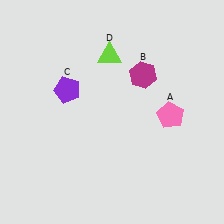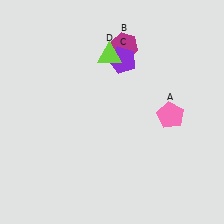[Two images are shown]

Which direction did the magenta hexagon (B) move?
The magenta hexagon (B) moved up.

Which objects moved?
The objects that moved are: the magenta hexagon (B), the purple pentagon (C).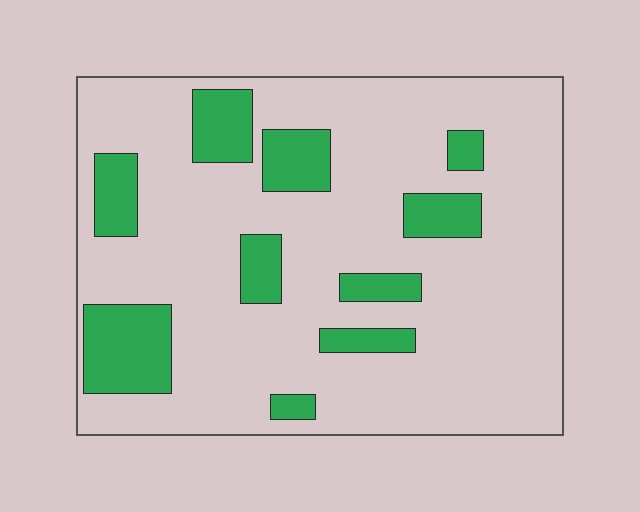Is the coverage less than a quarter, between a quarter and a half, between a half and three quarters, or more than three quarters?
Less than a quarter.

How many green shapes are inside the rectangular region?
10.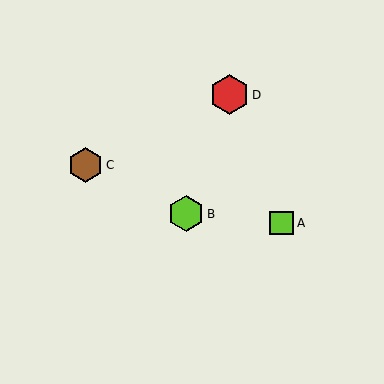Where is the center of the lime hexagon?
The center of the lime hexagon is at (186, 214).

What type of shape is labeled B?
Shape B is a lime hexagon.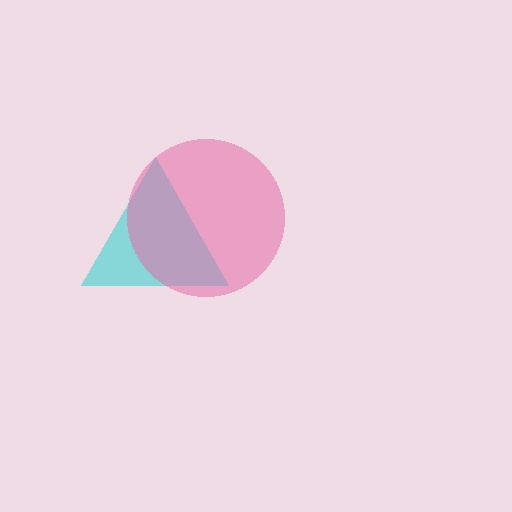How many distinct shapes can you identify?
There are 2 distinct shapes: a cyan triangle, a pink circle.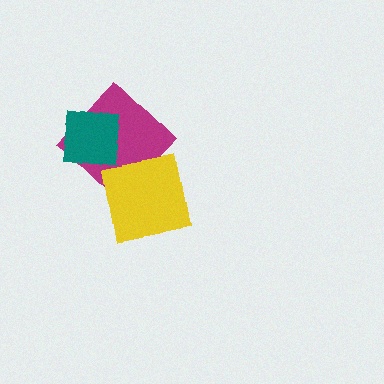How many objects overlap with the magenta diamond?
2 objects overlap with the magenta diamond.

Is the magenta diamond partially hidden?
Yes, it is partially covered by another shape.